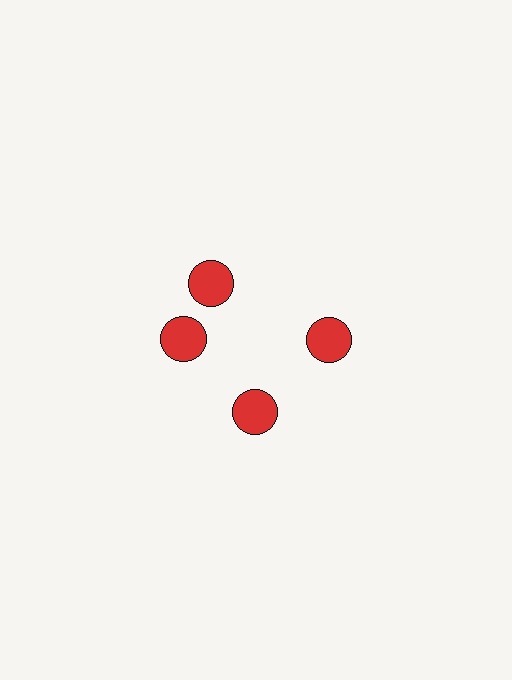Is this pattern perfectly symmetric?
No. The 4 red circles are arranged in a ring, but one element near the 12 o'clock position is rotated out of alignment along the ring, breaking the 4-fold rotational symmetry.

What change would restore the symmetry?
The symmetry would be restored by rotating it back into even spacing with its neighbors so that all 4 circles sit at equal angles and equal distance from the center.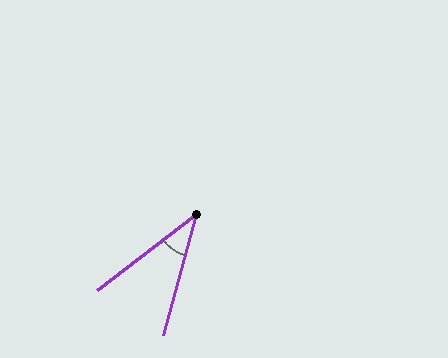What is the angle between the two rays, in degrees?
Approximately 37 degrees.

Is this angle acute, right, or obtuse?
It is acute.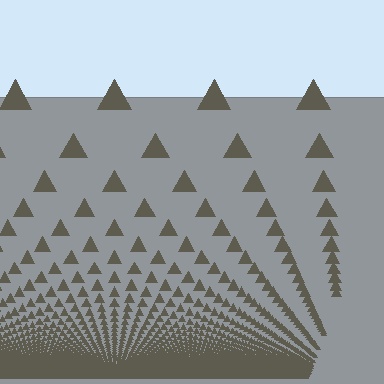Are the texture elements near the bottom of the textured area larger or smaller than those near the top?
Smaller. The gradient is inverted — elements near the bottom are smaller and denser.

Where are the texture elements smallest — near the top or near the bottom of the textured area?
Near the bottom.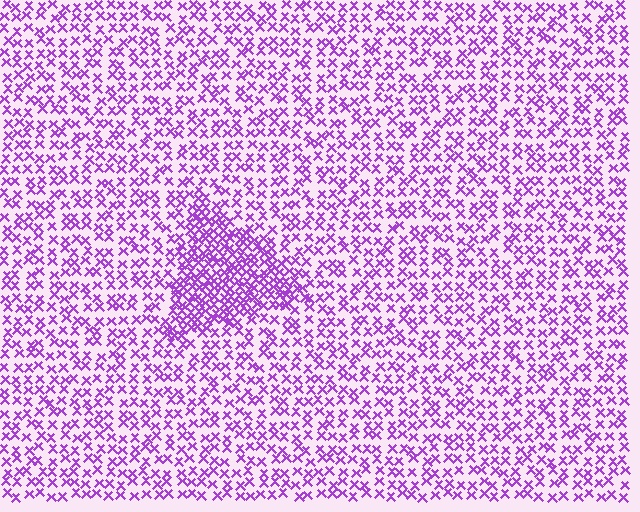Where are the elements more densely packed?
The elements are more densely packed inside the triangle boundary.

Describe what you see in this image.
The image contains small purple elements arranged at two different densities. A triangle-shaped region is visible where the elements are more densely packed than the surrounding area.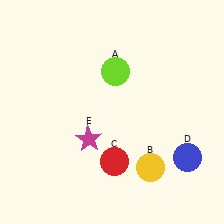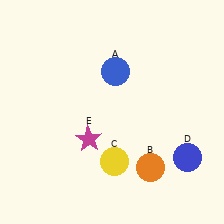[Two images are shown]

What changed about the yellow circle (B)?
In Image 1, B is yellow. In Image 2, it changed to orange.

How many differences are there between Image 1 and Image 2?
There are 3 differences between the two images.